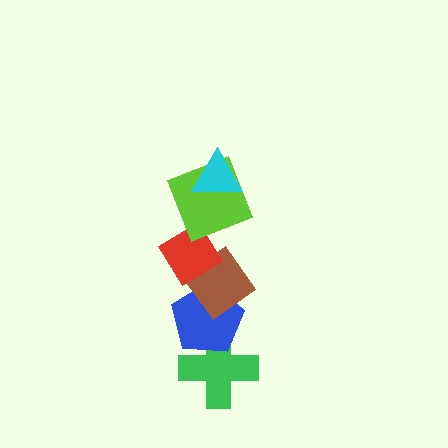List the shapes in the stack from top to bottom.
From top to bottom: the cyan triangle, the lime square, the red diamond, the brown diamond, the blue pentagon, the green cross.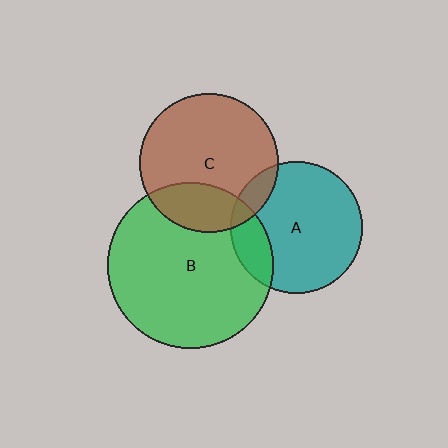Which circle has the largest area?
Circle B (green).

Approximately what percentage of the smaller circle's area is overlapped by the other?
Approximately 20%.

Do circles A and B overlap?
Yes.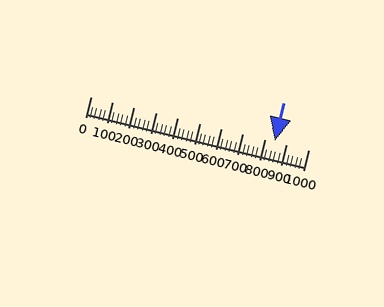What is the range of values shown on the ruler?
The ruler shows values from 0 to 1000.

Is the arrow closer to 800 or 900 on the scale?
The arrow is closer to 800.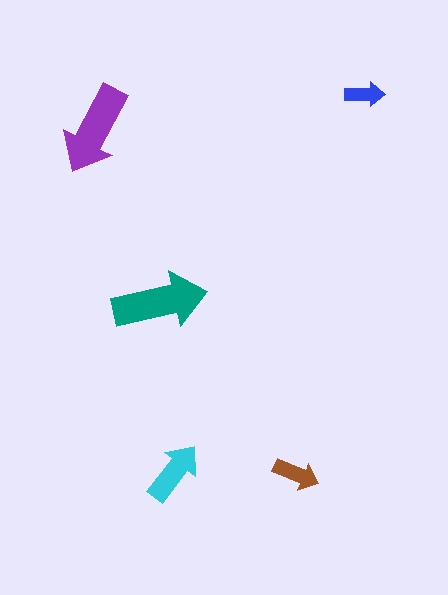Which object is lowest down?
The brown arrow is bottommost.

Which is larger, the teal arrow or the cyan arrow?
The teal one.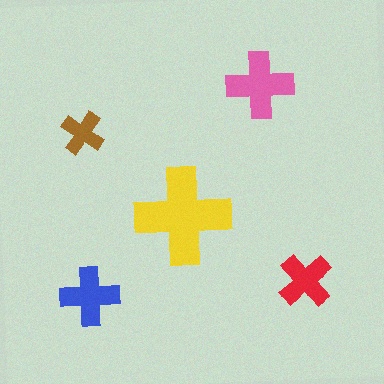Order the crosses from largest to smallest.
the yellow one, the pink one, the blue one, the red one, the brown one.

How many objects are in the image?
There are 5 objects in the image.